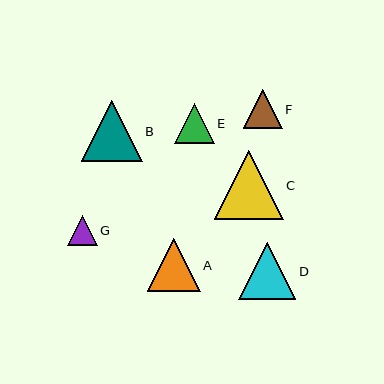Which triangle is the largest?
Triangle C is the largest with a size of approximately 69 pixels.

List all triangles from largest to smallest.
From largest to smallest: C, B, D, A, E, F, G.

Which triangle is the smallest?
Triangle G is the smallest with a size of approximately 29 pixels.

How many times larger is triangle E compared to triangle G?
Triangle E is approximately 1.3 times the size of triangle G.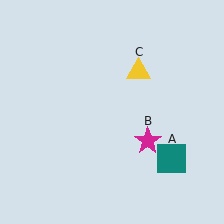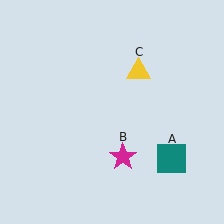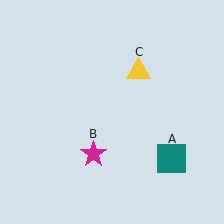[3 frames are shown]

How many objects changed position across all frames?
1 object changed position: magenta star (object B).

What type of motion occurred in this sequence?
The magenta star (object B) rotated clockwise around the center of the scene.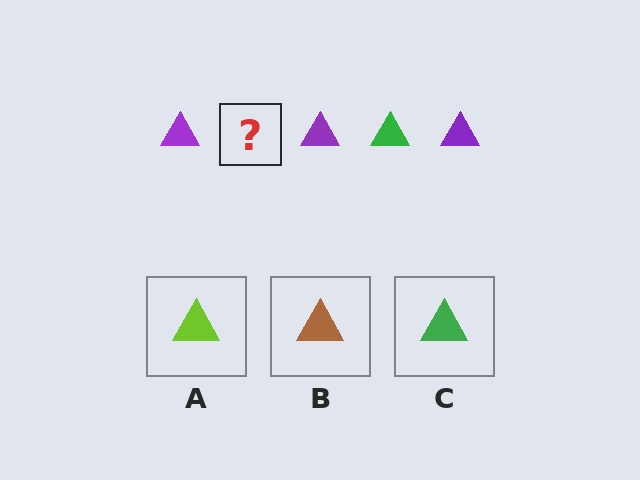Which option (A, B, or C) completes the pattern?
C.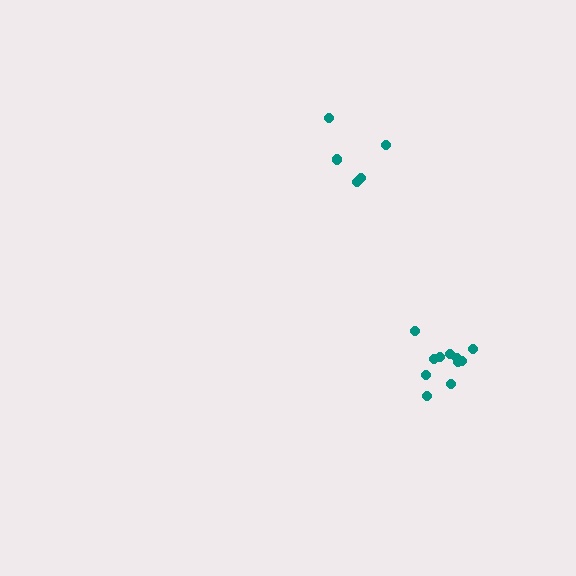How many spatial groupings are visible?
There are 2 spatial groupings.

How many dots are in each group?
Group 1: 5 dots, Group 2: 11 dots (16 total).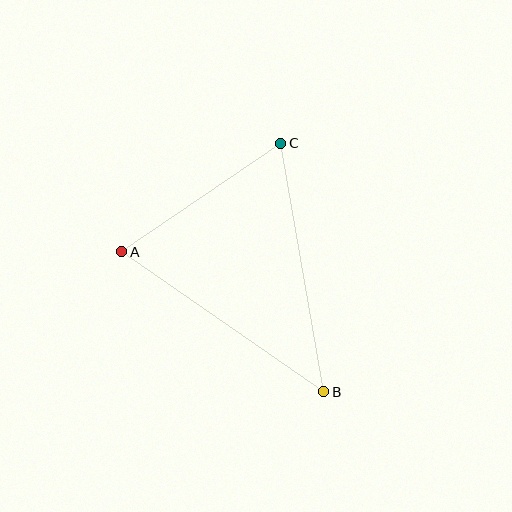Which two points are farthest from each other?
Points B and C are farthest from each other.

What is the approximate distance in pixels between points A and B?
The distance between A and B is approximately 246 pixels.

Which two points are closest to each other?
Points A and C are closest to each other.